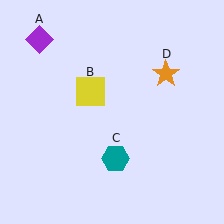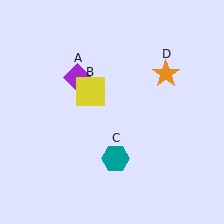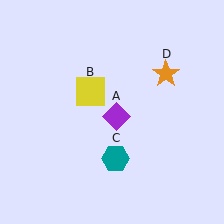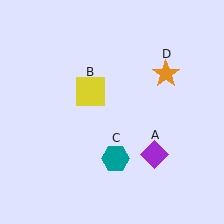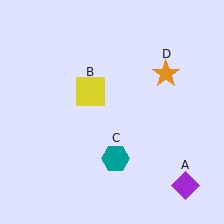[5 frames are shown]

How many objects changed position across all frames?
1 object changed position: purple diamond (object A).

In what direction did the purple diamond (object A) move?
The purple diamond (object A) moved down and to the right.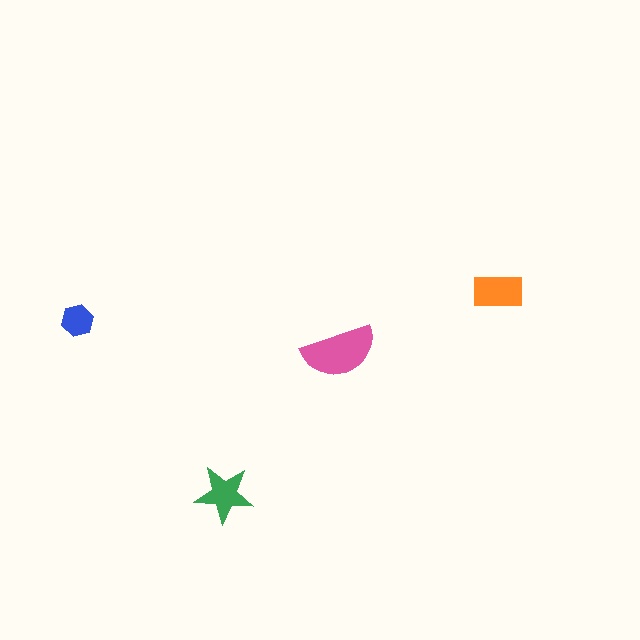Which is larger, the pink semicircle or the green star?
The pink semicircle.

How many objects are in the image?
There are 4 objects in the image.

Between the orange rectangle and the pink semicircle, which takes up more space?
The pink semicircle.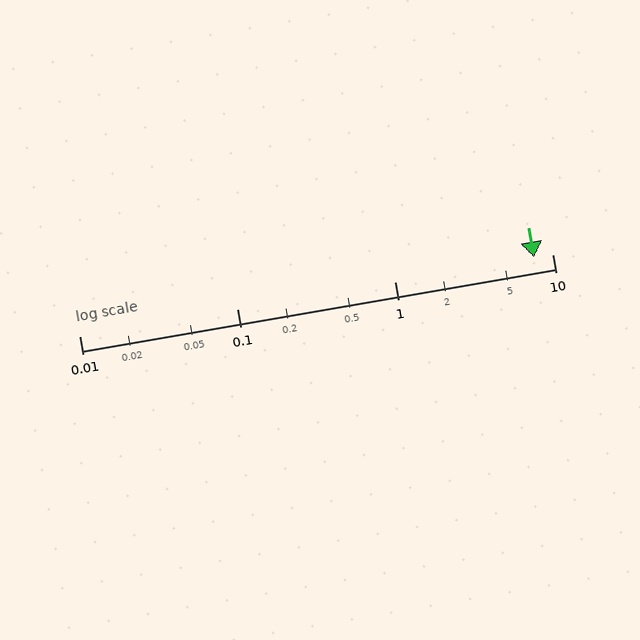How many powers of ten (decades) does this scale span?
The scale spans 3 decades, from 0.01 to 10.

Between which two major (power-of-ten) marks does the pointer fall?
The pointer is between 1 and 10.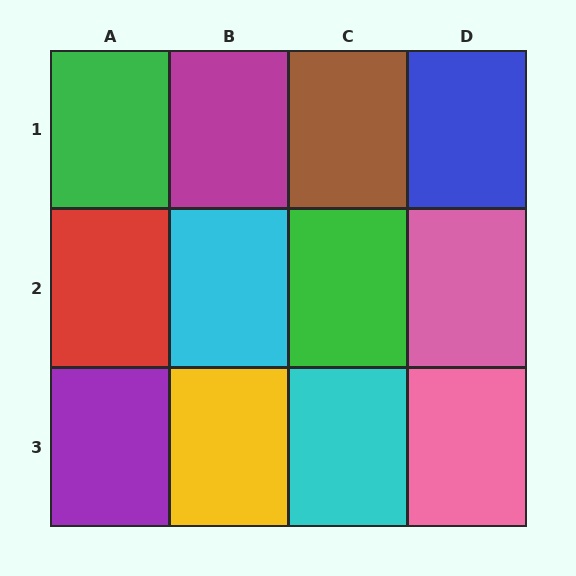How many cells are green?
2 cells are green.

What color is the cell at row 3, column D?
Pink.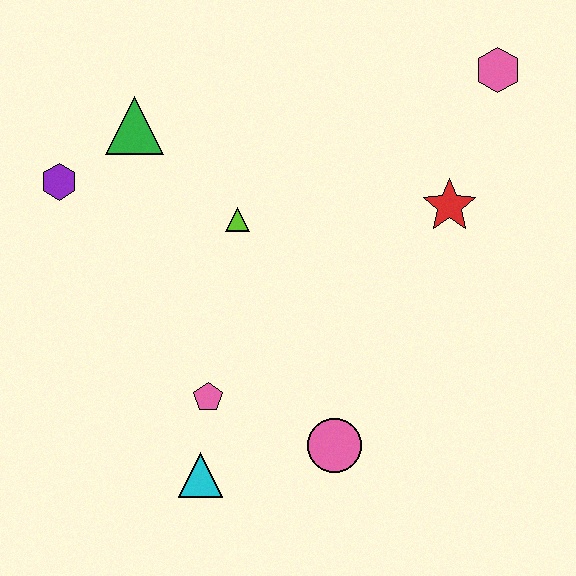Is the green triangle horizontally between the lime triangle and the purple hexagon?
Yes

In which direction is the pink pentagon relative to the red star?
The pink pentagon is to the left of the red star.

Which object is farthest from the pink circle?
The pink hexagon is farthest from the pink circle.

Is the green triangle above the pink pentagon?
Yes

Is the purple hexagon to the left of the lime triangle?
Yes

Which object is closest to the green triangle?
The purple hexagon is closest to the green triangle.